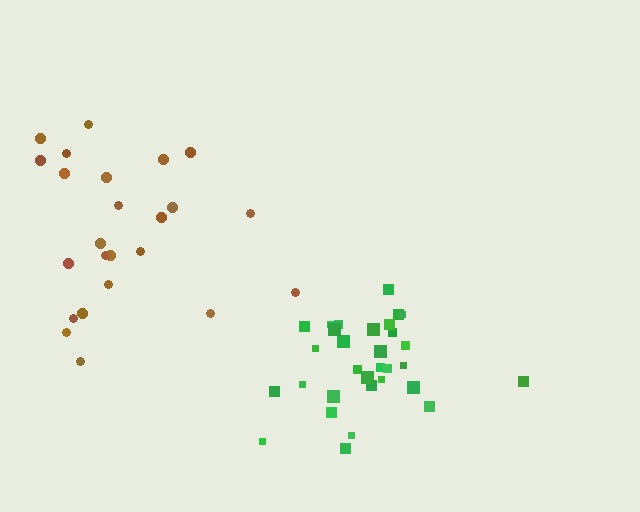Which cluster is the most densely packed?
Green.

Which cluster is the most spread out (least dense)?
Brown.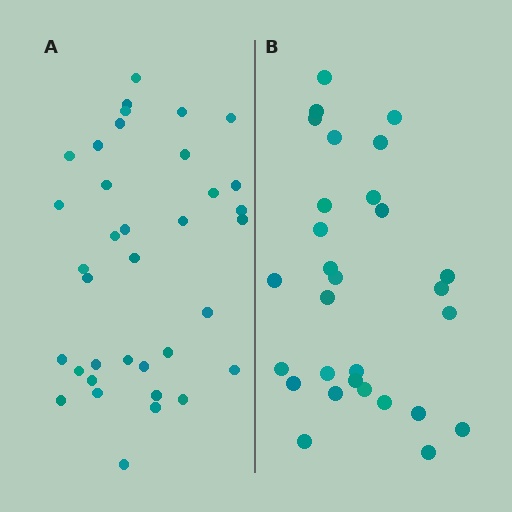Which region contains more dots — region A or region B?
Region A (the left region) has more dots.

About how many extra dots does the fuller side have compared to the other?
Region A has roughly 8 or so more dots than region B.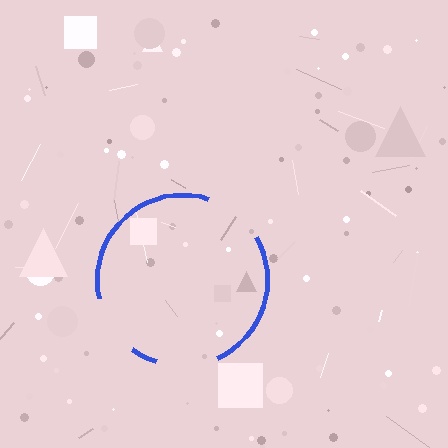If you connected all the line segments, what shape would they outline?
They would outline a circle.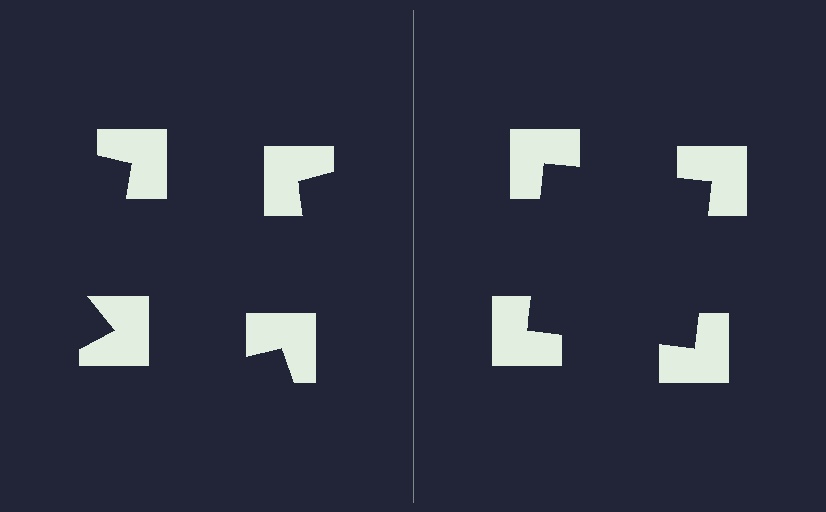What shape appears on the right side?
An illusory square.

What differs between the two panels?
The notched squares are positioned identically on both sides; only the wedge orientations differ. On the right they align to a square; on the left they are misaligned.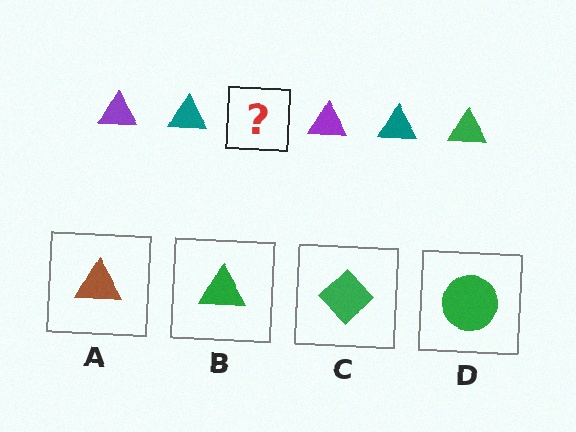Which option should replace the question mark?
Option B.